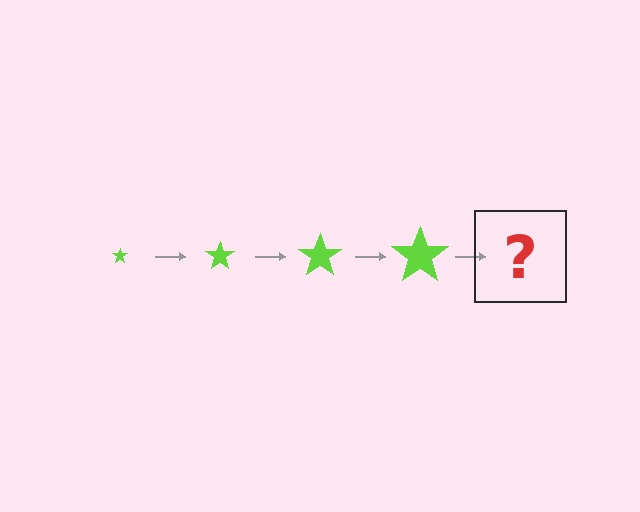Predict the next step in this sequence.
The next step is a lime star, larger than the previous one.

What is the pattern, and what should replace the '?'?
The pattern is that the star gets progressively larger each step. The '?' should be a lime star, larger than the previous one.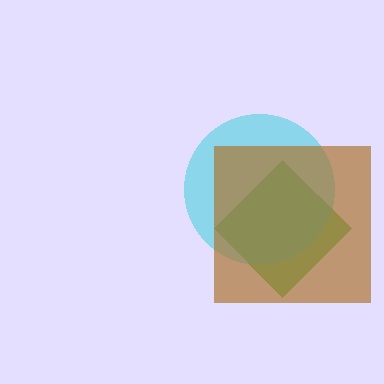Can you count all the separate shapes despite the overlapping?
Yes, there are 3 separate shapes.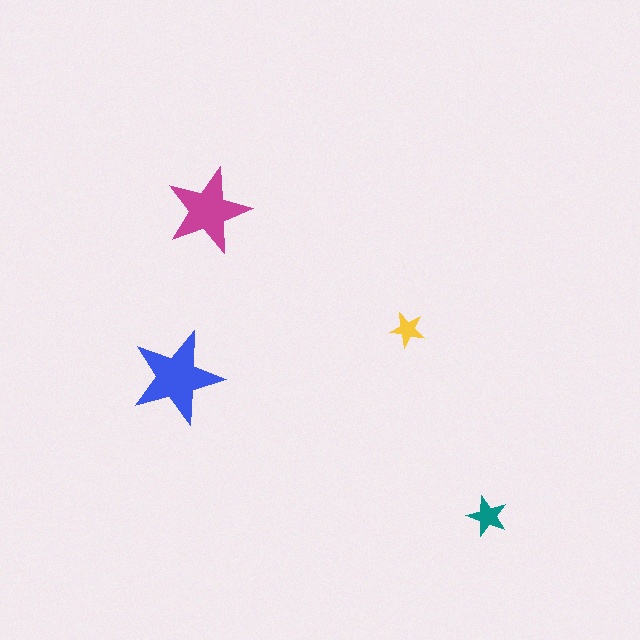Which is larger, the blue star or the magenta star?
The blue one.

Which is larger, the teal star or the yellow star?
The teal one.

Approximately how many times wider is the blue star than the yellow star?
About 2.5 times wider.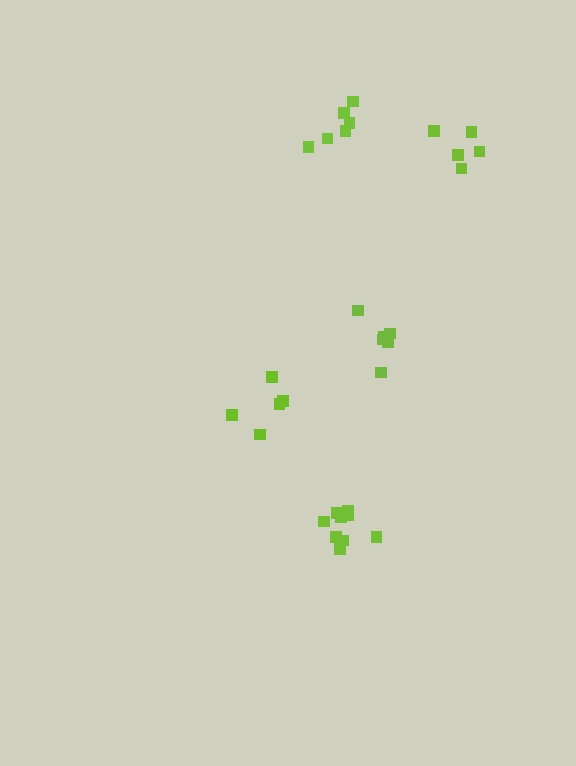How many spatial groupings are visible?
There are 5 spatial groupings.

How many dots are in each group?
Group 1: 5 dots, Group 2: 5 dots, Group 3: 6 dots, Group 4: 9 dots, Group 5: 6 dots (31 total).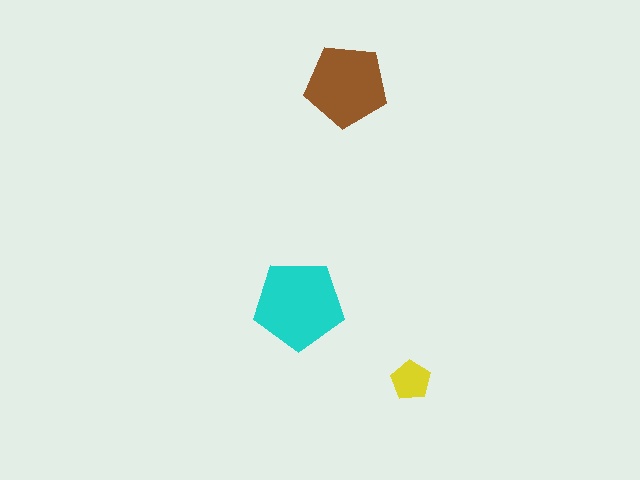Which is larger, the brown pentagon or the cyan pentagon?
The cyan one.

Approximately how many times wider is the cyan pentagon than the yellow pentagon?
About 2 times wider.